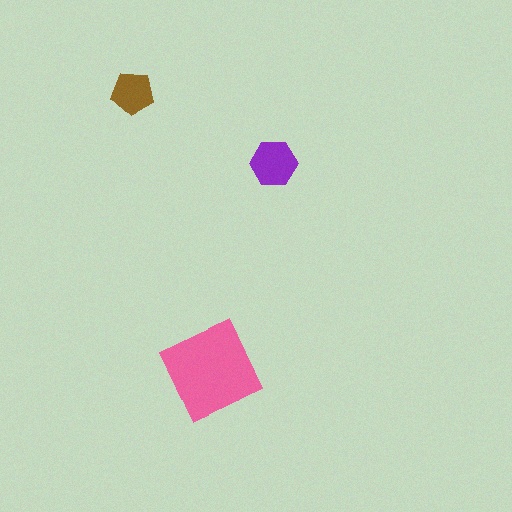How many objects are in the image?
There are 3 objects in the image.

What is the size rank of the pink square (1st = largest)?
1st.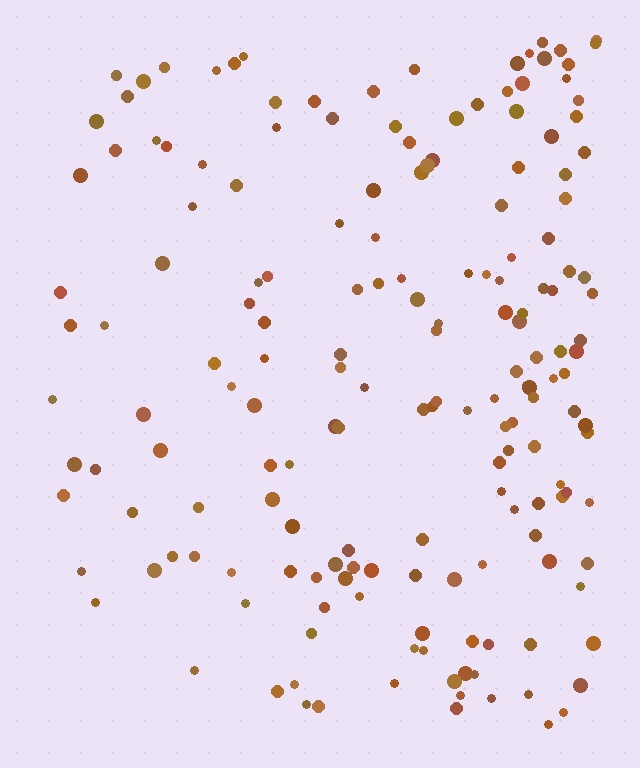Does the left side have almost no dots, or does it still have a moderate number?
Still a moderate number, just noticeably fewer than the right.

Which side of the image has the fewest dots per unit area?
The left.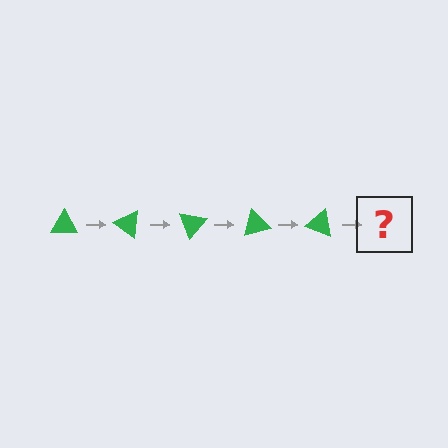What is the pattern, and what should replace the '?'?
The pattern is that the triangle rotates 35 degrees each step. The '?' should be a green triangle rotated 175 degrees.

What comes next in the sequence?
The next element should be a green triangle rotated 175 degrees.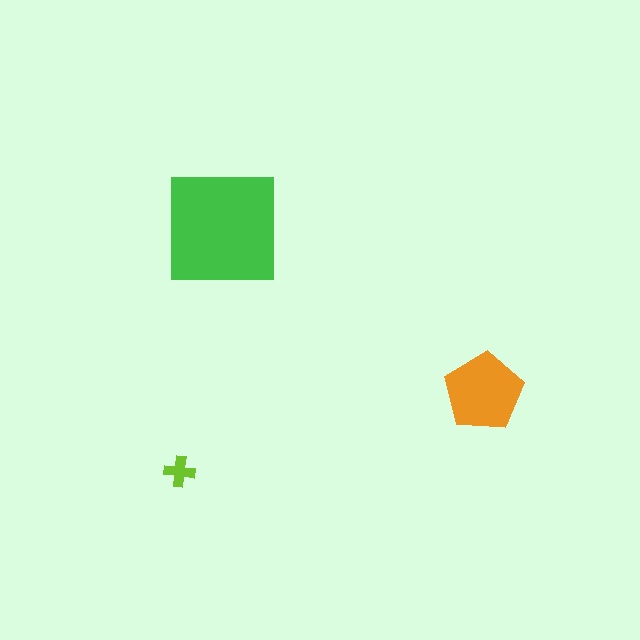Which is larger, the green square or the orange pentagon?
The green square.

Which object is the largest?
The green square.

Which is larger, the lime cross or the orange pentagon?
The orange pentagon.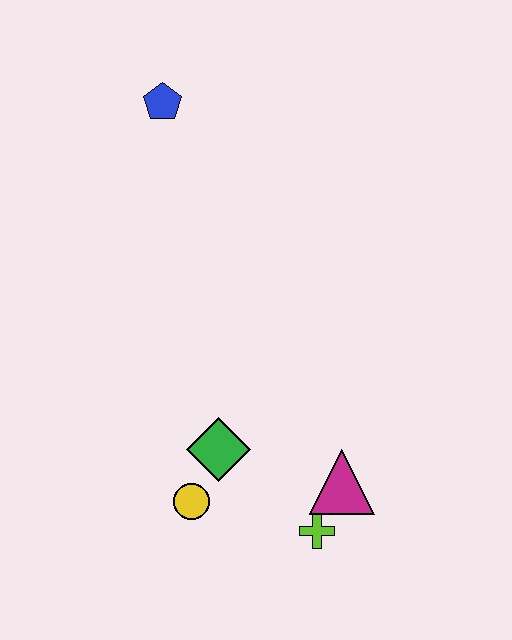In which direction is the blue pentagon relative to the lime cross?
The blue pentagon is above the lime cross.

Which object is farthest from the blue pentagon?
The lime cross is farthest from the blue pentagon.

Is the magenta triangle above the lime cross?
Yes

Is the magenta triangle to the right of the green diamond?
Yes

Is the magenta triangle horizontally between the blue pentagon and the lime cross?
No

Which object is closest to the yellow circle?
The green diamond is closest to the yellow circle.